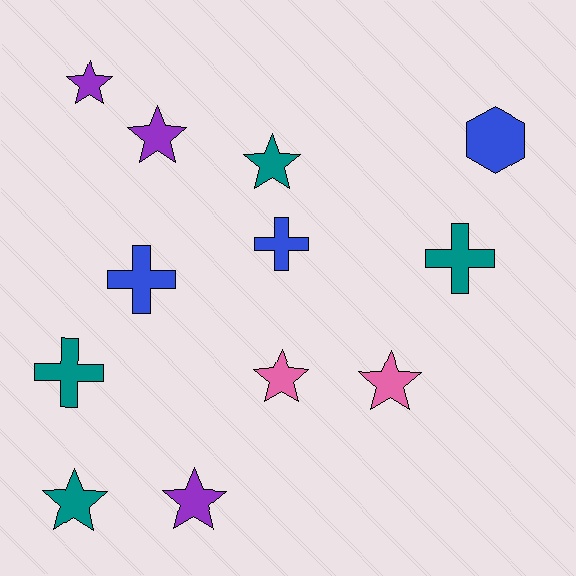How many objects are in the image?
There are 12 objects.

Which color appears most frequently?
Teal, with 4 objects.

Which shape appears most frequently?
Star, with 7 objects.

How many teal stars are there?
There are 2 teal stars.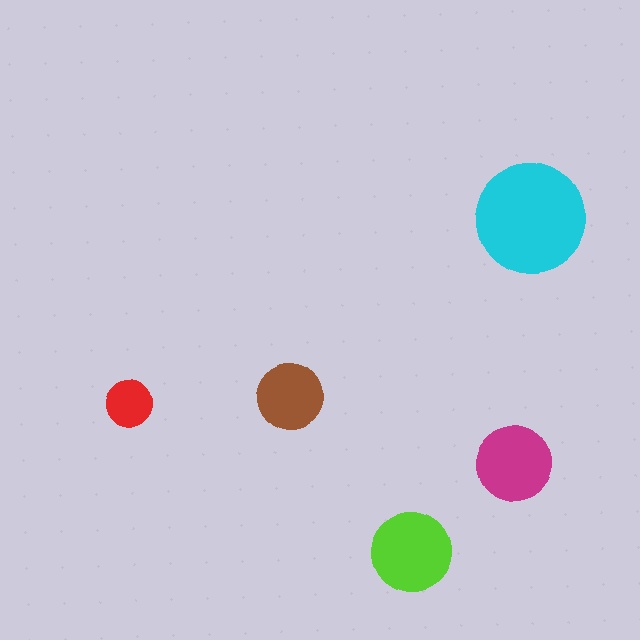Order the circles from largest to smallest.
the cyan one, the lime one, the magenta one, the brown one, the red one.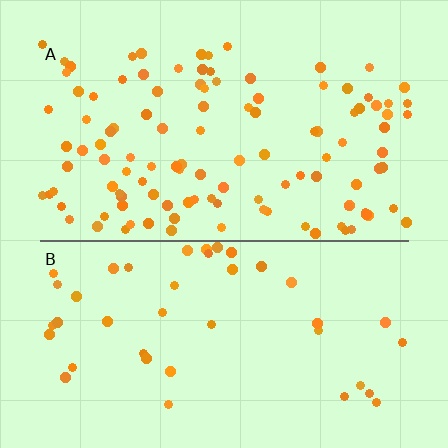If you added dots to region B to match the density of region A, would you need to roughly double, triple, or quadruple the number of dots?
Approximately triple.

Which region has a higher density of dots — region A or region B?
A (the top).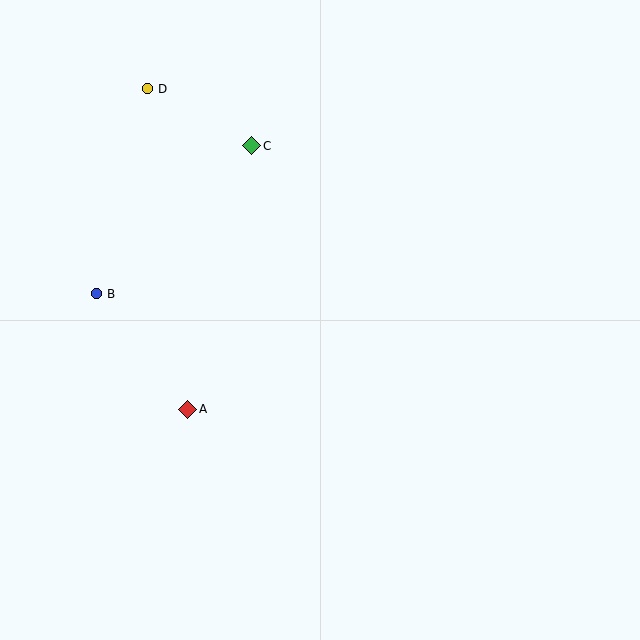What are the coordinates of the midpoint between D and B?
The midpoint between D and B is at (122, 191).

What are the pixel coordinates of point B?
Point B is at (96, 294).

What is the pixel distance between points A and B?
The distance between A and B is 147 pixels.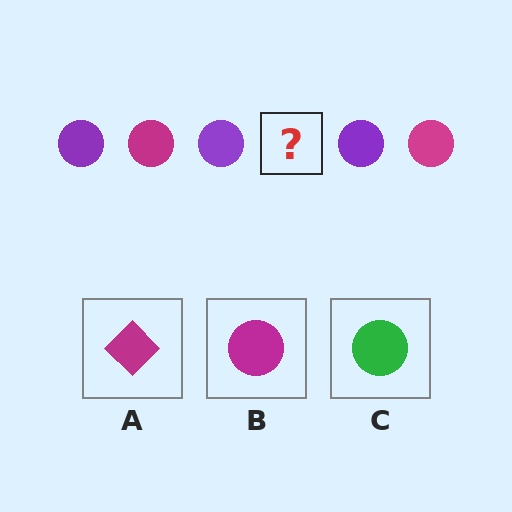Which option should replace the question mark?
Option B.